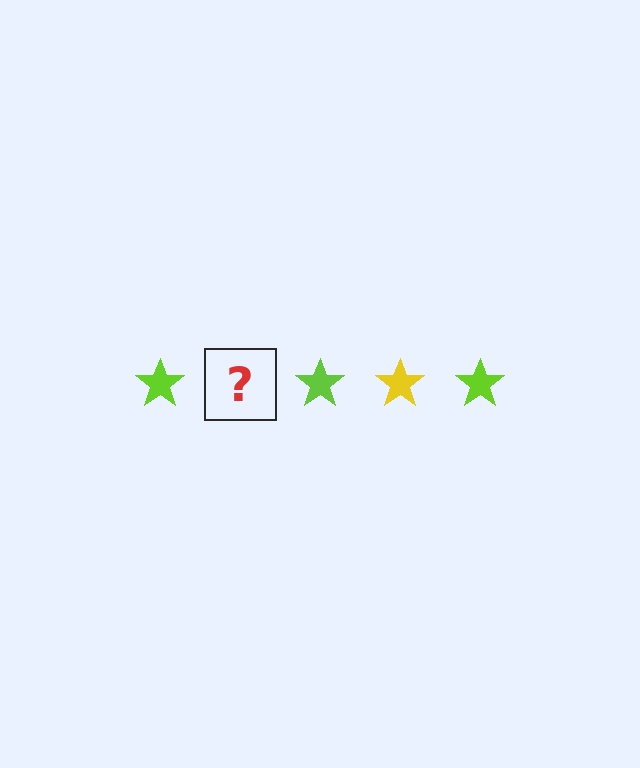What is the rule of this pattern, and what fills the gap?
The rule is that the pattern cycles through lime, yellow stars. The gap should be filled with a yellow star.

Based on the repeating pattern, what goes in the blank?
The blank should be a yellow star.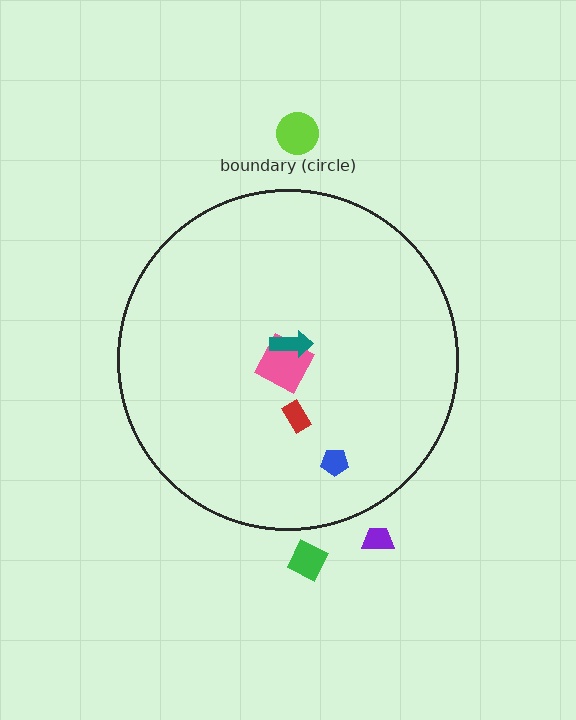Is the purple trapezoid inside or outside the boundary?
Outside.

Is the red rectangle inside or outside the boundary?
Inside.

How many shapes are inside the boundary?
4 inside, 3 outside.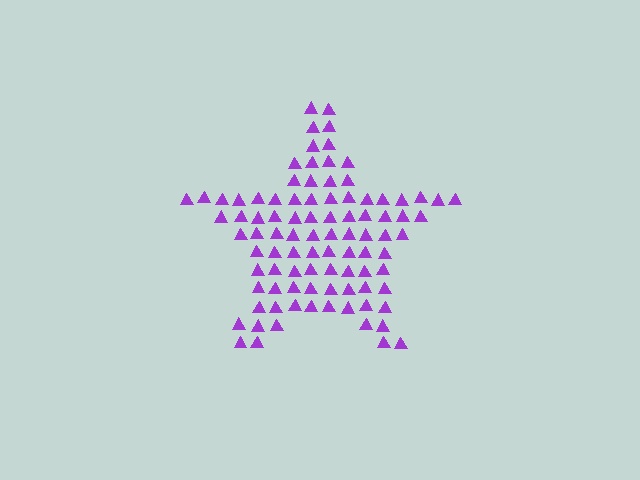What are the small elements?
The small elements are triangles.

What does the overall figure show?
The overall figure shows a star.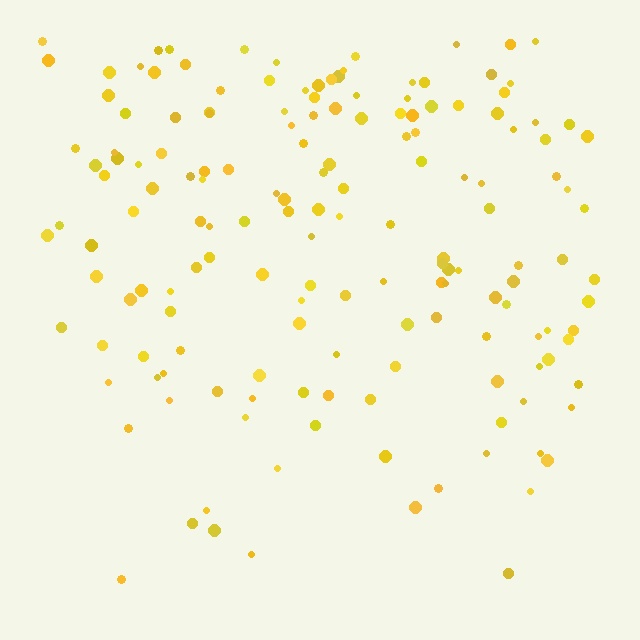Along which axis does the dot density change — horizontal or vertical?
Vertical.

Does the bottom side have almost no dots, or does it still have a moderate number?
Still a moderate number, just noticeably fewer than the top.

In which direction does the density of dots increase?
From bottom to top, with the top side densest.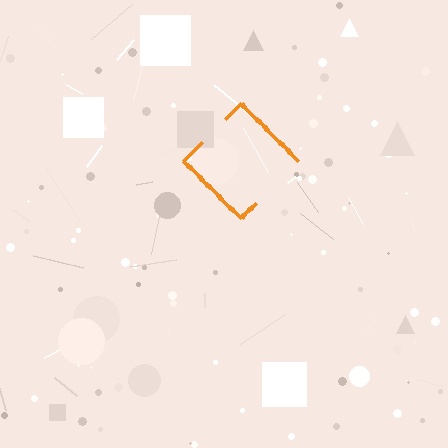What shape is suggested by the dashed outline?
The dashed outline suggests a diamond.